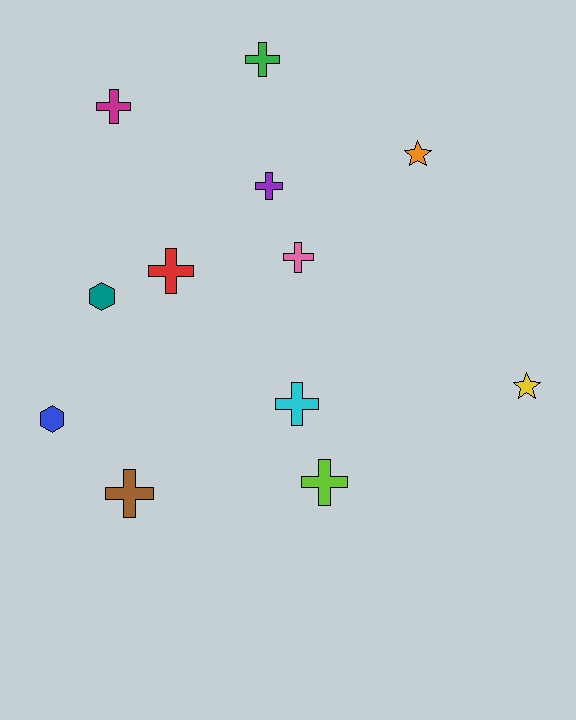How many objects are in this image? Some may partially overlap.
There are 12 objects.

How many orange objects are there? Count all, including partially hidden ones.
There is 1 orange object.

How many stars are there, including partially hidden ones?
There are 2 stars.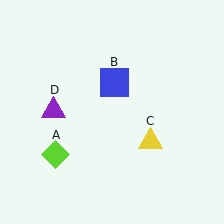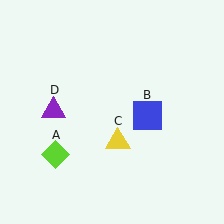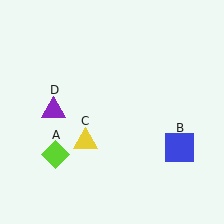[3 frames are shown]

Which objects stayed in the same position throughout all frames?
Lime diamond (object A) and purple triangle (object D) remained stationary.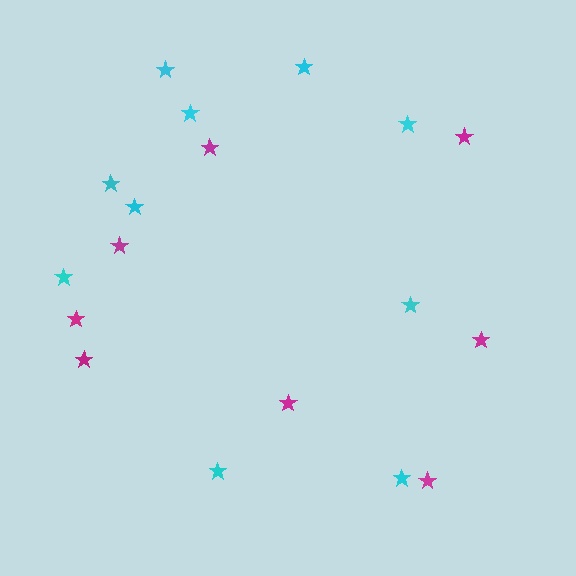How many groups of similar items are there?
There are 2 groups: one group of cyan stars (10) and one group of magenta stars (8).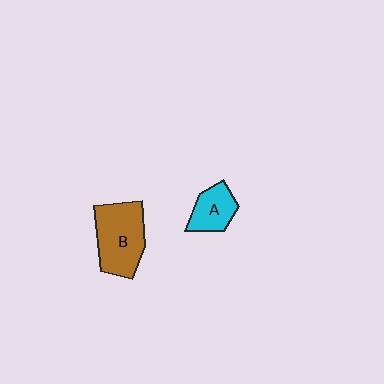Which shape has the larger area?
Shape B (brown).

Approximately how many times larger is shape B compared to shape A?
Approximately 1.9 times.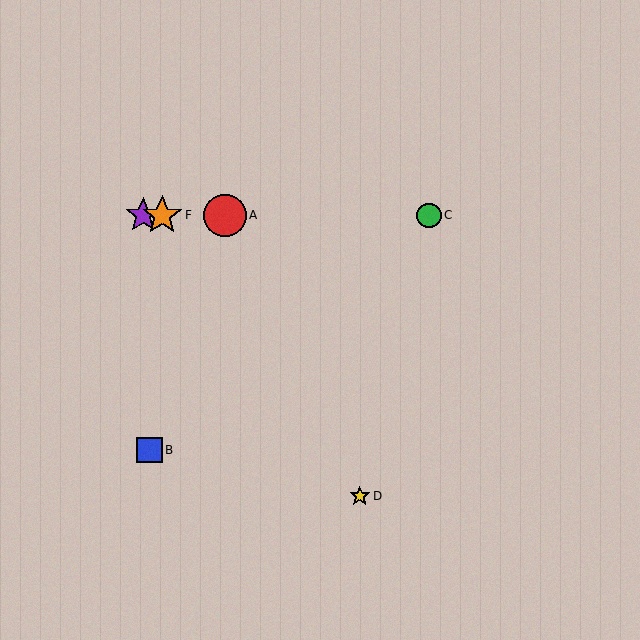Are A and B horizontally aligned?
No, A is at y≈215 and B is at y≈450.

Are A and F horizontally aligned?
Yes, both are at y≈215.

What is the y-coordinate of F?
Object F is at y≈215.